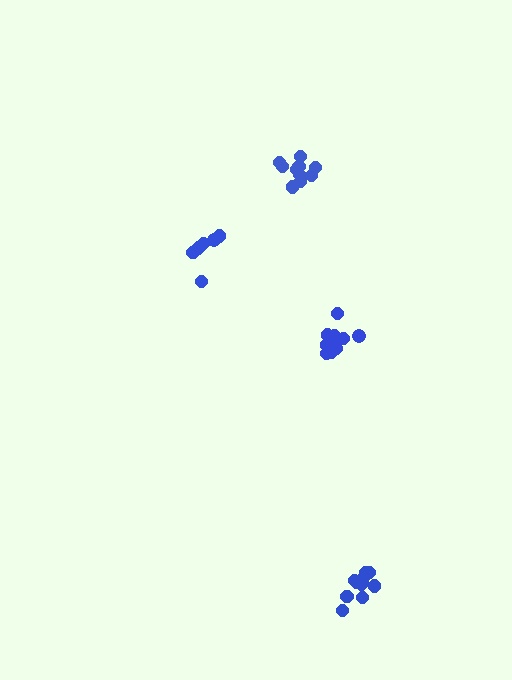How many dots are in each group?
Group 1: 10 dots, Group 2: 6 dots, Group 3: 10 dots, Group 4: 11 dots (37 total).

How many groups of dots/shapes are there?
There are 4 groups.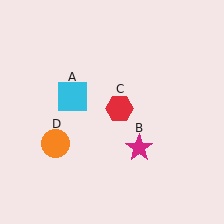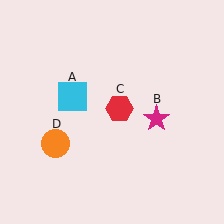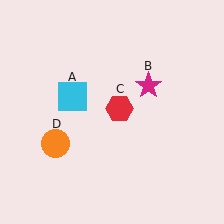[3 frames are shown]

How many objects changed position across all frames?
1 object changed position: magenta star (object B).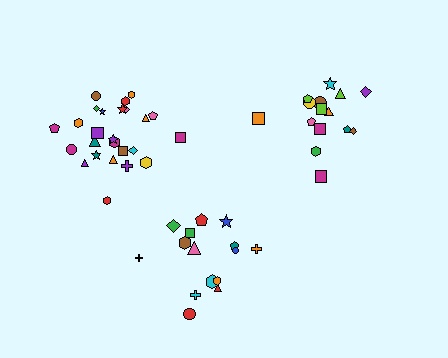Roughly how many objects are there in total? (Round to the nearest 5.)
Roughly 55 objects in total.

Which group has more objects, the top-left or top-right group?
The top-left group.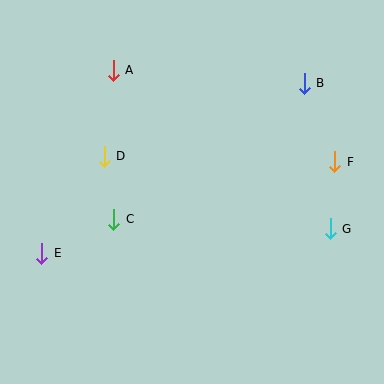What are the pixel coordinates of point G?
Point G is at (330, 229).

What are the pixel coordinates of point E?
Point E is at (42, 253).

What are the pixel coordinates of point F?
Point F is at (335, 162).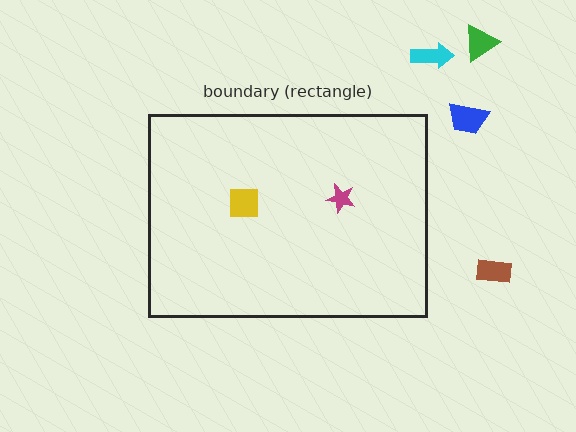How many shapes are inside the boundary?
2 inside, 4 outside.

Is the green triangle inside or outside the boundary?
Outside.